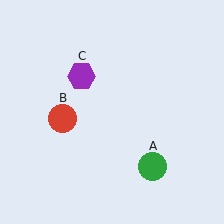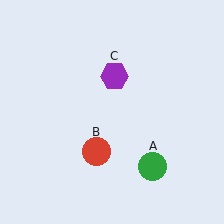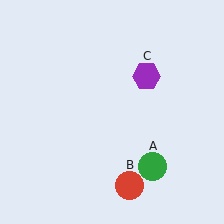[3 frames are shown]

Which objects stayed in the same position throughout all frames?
Green circle (object A) remained stationary.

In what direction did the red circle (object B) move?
The red circle (object B) moved down and to the right.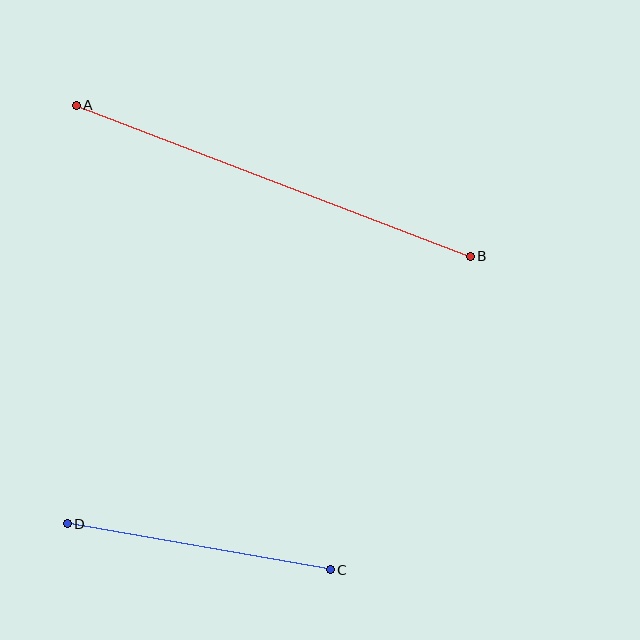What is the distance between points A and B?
The distance is approximately 422 pixels.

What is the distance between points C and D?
The distance is approximately 267 pixels.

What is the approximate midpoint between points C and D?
The midpoint is at approximately (199, 547) pixels.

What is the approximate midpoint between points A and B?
The midpoint is at approximately (273, 181) pixels.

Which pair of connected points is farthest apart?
Points A and B are farthest apart.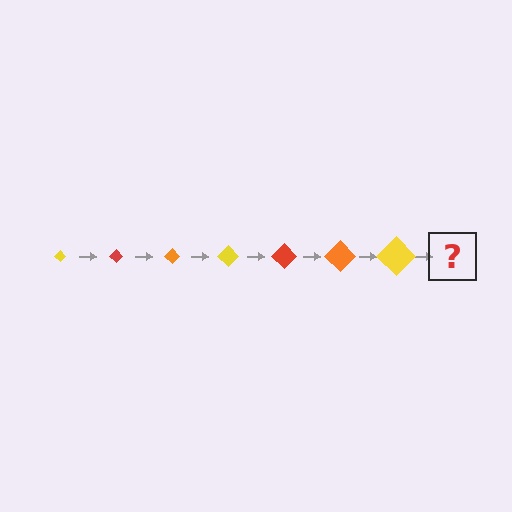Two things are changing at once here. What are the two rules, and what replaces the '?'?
The two rules are that the diamond grows larger each step and the color cycles through yellow, red, and orange. The '?' should be a red diamond, larger than the previous one.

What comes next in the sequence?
The next element should be a red diamond, larger than the previous one.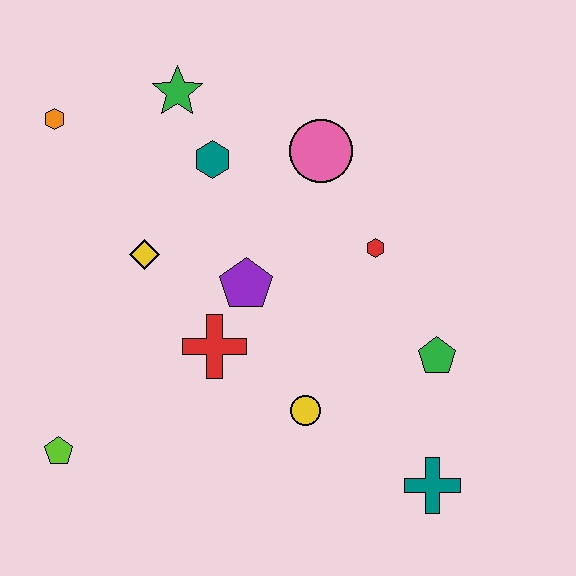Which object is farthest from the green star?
The teal cross is farthest from the green star.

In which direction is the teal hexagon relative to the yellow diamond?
The teal hexagon is above the yellow diamond.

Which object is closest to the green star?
The teal hexagon is closest to the green star.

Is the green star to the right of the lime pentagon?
Yes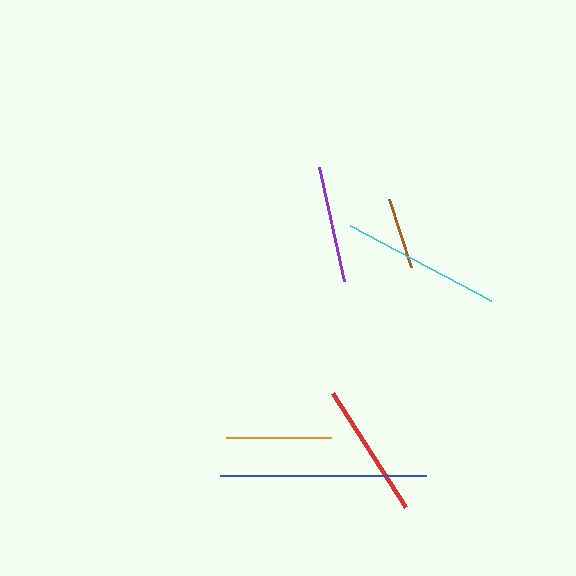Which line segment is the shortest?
The brown line is the shortest at approximately 71 pixels.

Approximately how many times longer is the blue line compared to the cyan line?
The blue line is approximately 1.3 times the length of the cyan line.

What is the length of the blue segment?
The blue segment is approximately 206 pixels long.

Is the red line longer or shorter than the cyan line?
The cyan line is longer than the red line.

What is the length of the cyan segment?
The cyan segment is approximately 159 pixels long.